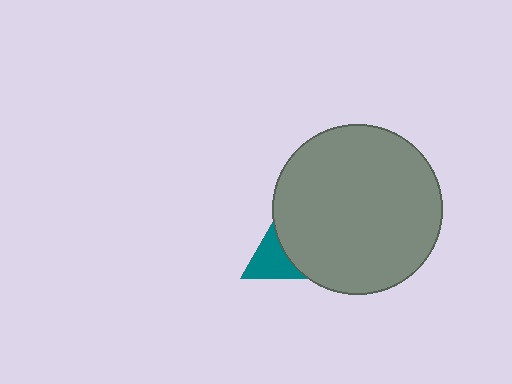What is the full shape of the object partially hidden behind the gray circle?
The partially hidden object is a teal triangle.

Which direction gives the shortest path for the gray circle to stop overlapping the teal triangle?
Moving right gives the shortest separation.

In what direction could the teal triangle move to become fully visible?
The teal triangle could move left. That would shift it out from behind the gray circle entirely.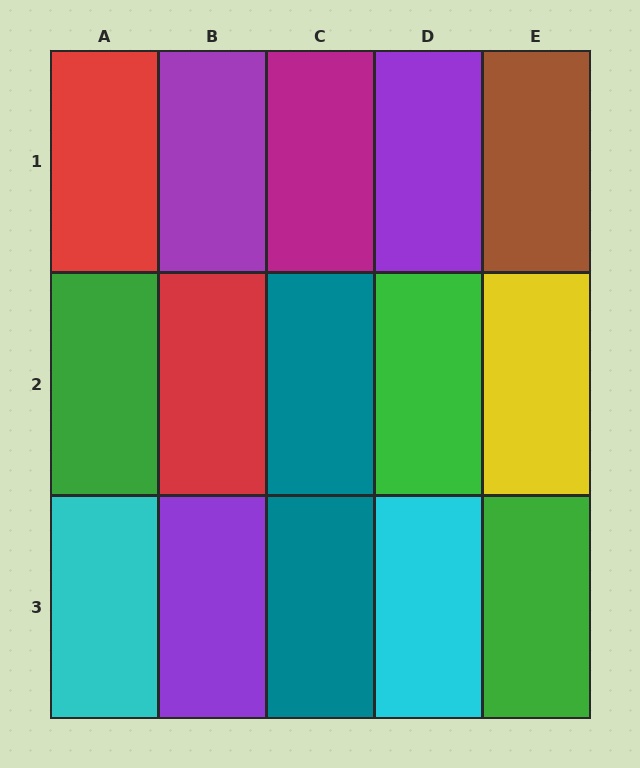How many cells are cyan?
2 cells are cyan.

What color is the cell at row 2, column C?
Teal.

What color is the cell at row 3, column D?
Cyan.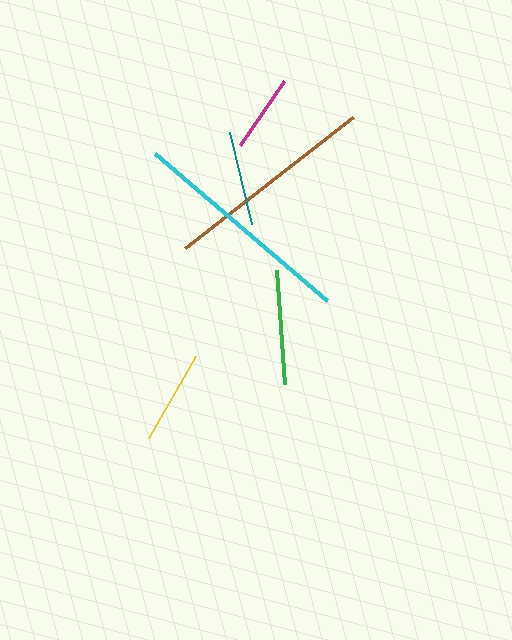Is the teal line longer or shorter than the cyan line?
The cyan line is longer than the teal line.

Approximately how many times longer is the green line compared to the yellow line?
The green line is approximately 1.2 times the length of the yellow line.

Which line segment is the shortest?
The magenta line is the shortest at approximately 78 pixels.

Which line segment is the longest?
The cyan line is the longest at approximately 227 pixels.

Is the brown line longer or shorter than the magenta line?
The brown line is longer than the magenta line.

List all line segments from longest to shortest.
From longest to shortest: cyan, brown, green, teal, yellow, magenta.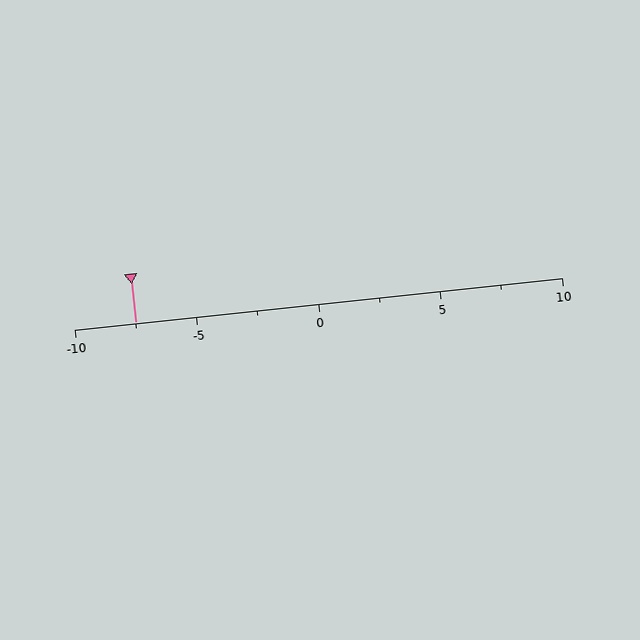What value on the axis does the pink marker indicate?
The marker indicates approximately -7.5.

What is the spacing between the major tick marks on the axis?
The major ticks are spaced 5 apart.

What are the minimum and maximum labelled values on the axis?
The axis runs from -10 to 10.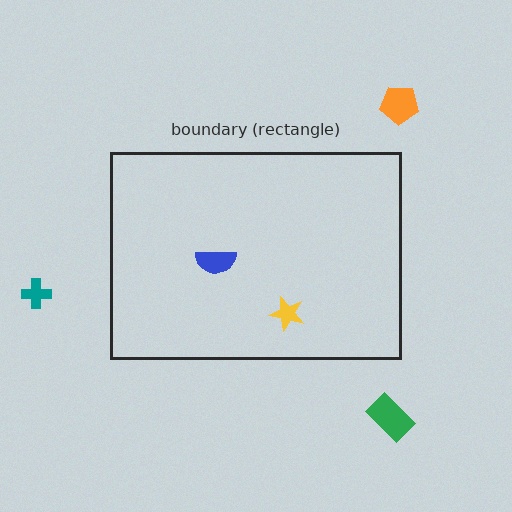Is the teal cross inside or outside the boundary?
Outside.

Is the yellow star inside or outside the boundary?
Inside.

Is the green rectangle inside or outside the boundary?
Outside.